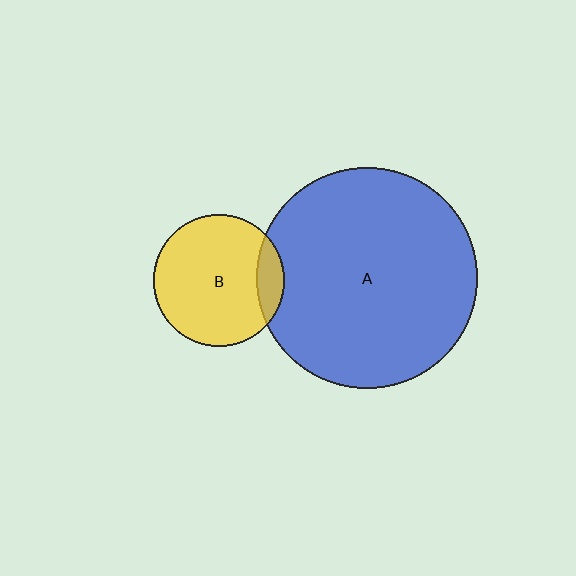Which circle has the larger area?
Circle A (blue).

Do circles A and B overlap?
Yes.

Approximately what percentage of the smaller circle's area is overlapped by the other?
Approximately 10%.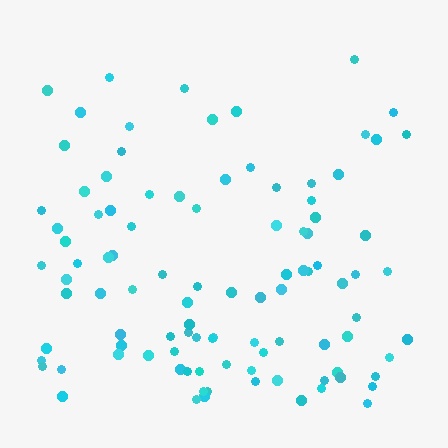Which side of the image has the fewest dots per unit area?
The top.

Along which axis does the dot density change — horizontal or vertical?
Vertical.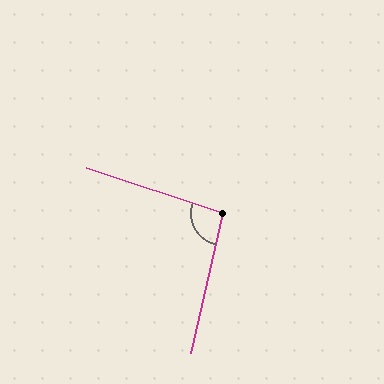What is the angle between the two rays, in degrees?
Approximately 95 degrees.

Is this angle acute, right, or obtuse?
It is obtuse.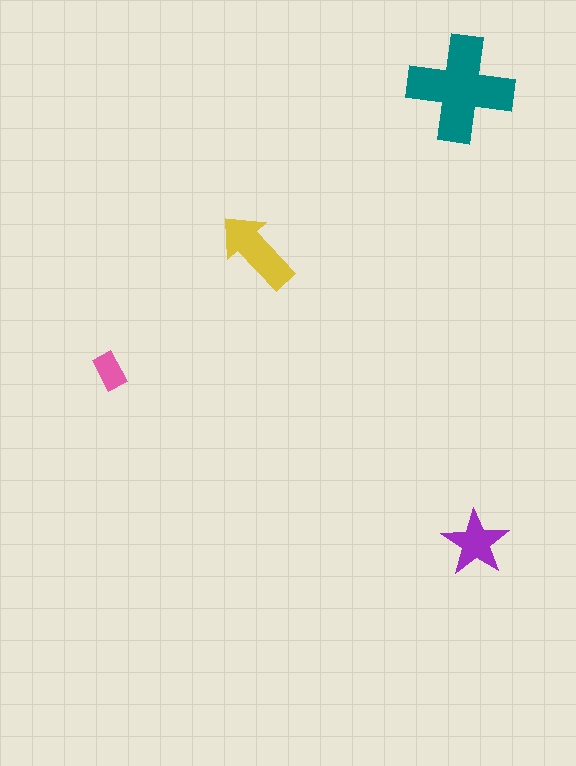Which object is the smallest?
The pink rectangle.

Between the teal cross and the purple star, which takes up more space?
The teal cross.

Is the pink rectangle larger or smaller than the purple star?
Smaller.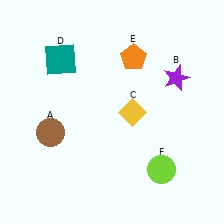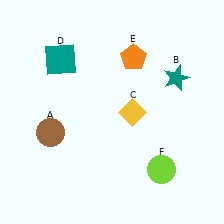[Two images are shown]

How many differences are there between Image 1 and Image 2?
There is 1 difference between the two images.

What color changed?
The star (B) changed from purple in Image 1 to teal in Image 2.